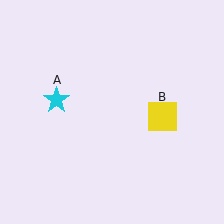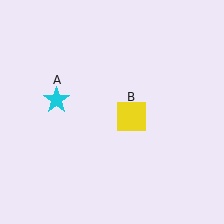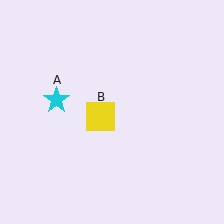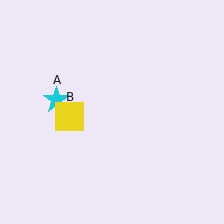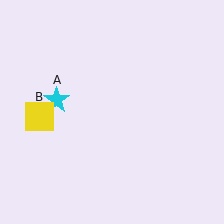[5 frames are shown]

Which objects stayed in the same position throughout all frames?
Cyan star (object A) remained stationary.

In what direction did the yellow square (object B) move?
The yellow square (object B) moved left.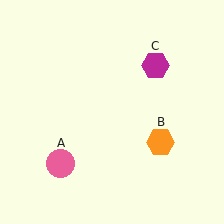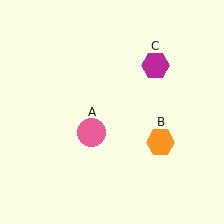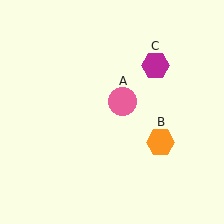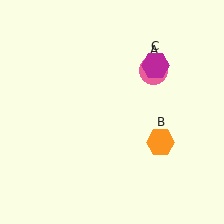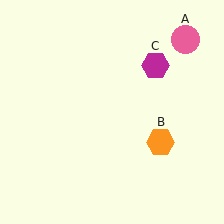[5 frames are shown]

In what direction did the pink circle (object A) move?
The pink circle (object A) moved up and to the right.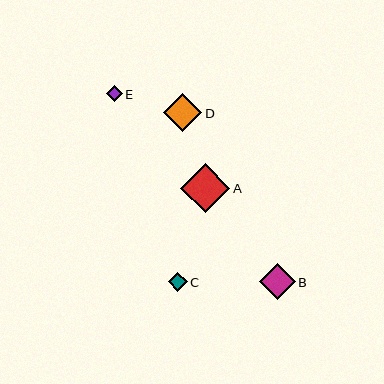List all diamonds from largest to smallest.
From largest to smallest: A, D, B, C, E.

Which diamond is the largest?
Diamond A is the largest with a size of approximately 49 pixels.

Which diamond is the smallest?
Diamond E is the smallest with a size of approximately 16 pixels.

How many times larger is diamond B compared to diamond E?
Diamond B is approximately 2.3 times the size of diamond E.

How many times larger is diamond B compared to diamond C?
Diamond B is approximately 1.9 times the size of diamond C.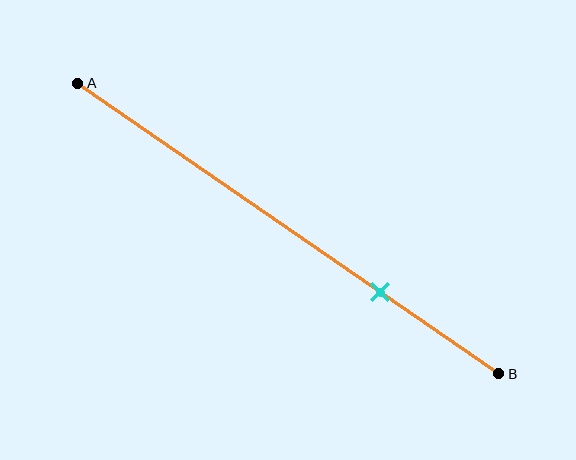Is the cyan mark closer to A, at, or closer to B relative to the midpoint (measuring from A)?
The cyan mark is closer to point B than the midpoint of segment AB.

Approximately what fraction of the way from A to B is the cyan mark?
The cyan mark is approximately 70% of the way from A to B.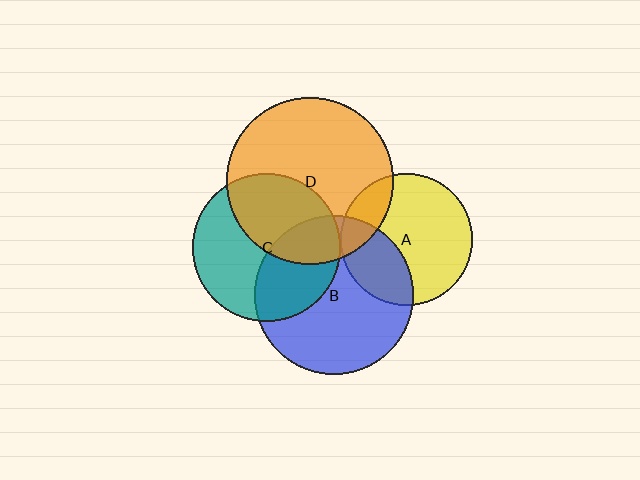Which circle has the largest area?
Circle D (orange).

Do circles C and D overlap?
Yes.